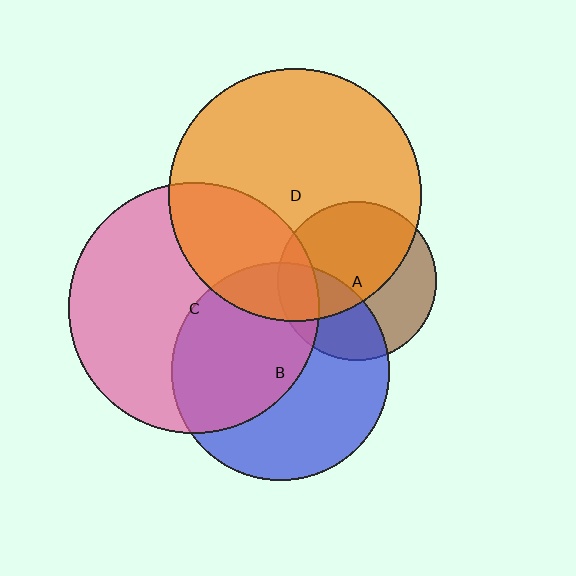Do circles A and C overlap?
Yes.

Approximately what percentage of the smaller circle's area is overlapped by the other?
Approximately 15%.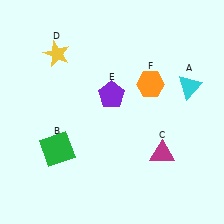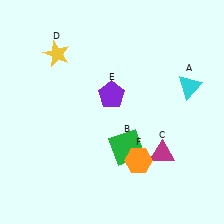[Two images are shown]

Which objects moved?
The objects that moved are: the green square (B), the orange hexagon (F).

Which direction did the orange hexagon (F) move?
The orange hexagon (F) moved down.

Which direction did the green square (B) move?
The green square (B) moved right.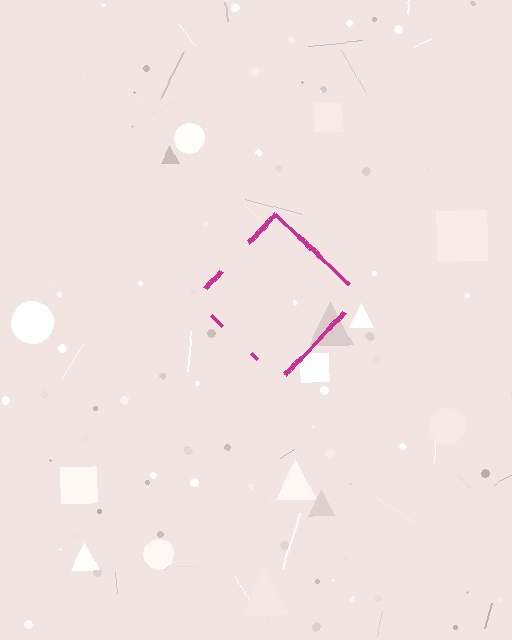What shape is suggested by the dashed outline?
The dashed outline suggests a diamond.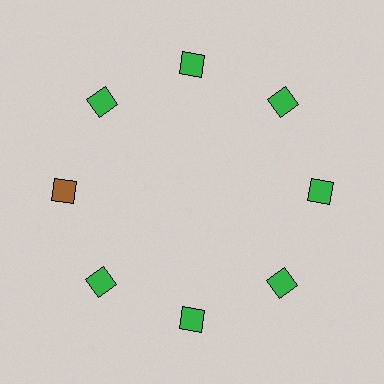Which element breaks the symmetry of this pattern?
The brown diamond at roughly the 9 o'clock position breaks the symmetry. All other shapes are green diamonds.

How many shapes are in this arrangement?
There are 8 shapes arranged in a ring pattern.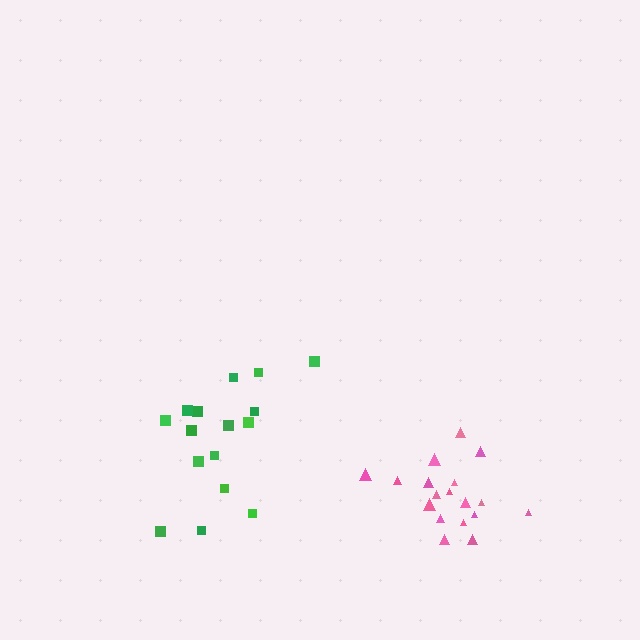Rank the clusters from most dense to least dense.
pink, green.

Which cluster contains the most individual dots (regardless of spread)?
Pink (18).